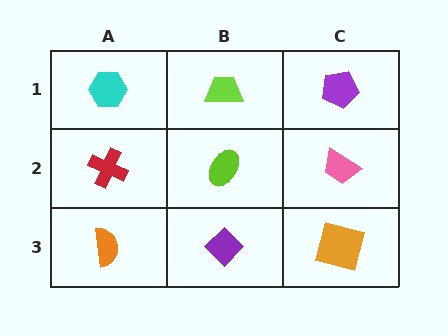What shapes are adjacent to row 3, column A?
A red cross (row 2, column A), a purple diamond (row 3, column B).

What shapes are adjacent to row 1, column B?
A lime ellipse (row 2, column B), a cyan hexagon (row 1, column A), a purple pentagon (row 1, column C).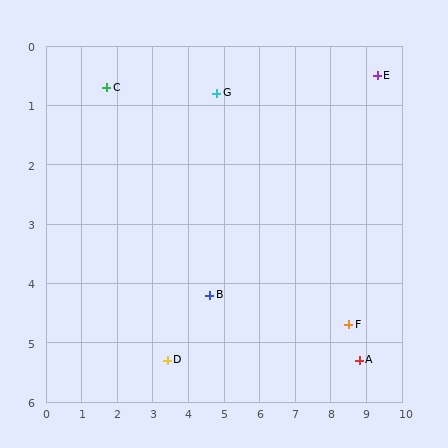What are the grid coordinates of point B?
Point B is at approximately (4.6, 4.2).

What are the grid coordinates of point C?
Point C is at approximately (1.7, 0.7).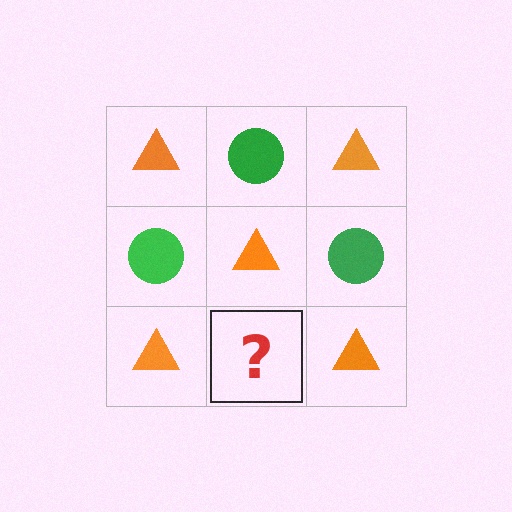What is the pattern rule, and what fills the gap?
The rule is that it alternates orange triangle and green circle in a checkerboard pattern. The gap should be filled with a green circle.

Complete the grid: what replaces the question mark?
The question mark should be replaced with a green circle.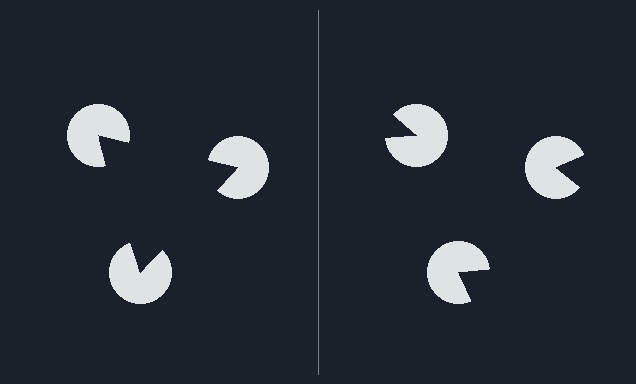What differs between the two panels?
The pac-man discs are positioned identically on both sides; only the wedge orientations differ. On the left they align to a triangle; on the right they are misaligned.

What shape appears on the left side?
An illusory triangle.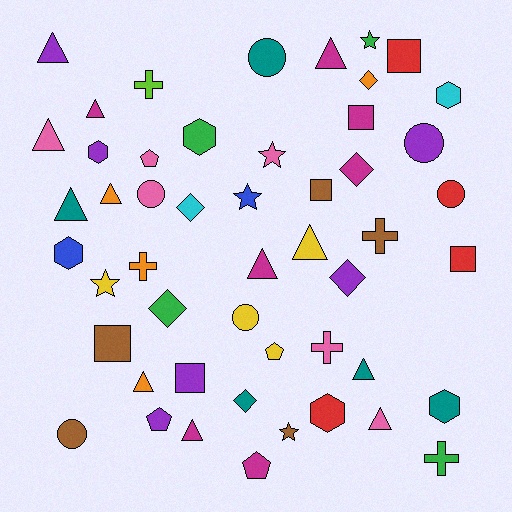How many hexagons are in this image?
There are 6 hexagons.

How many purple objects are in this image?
There are 6 purple objects.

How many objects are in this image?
There are 50 objects.